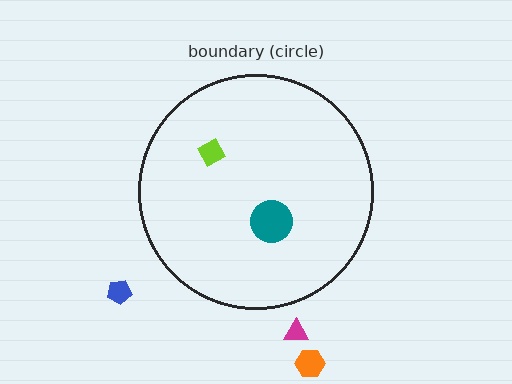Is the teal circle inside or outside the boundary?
Inside.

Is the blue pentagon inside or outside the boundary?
Outside.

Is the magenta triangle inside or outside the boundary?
Outside.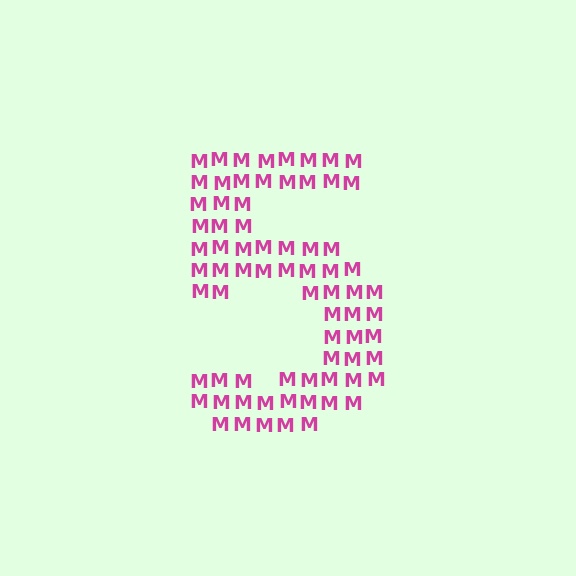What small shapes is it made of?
It is made of small letter M's.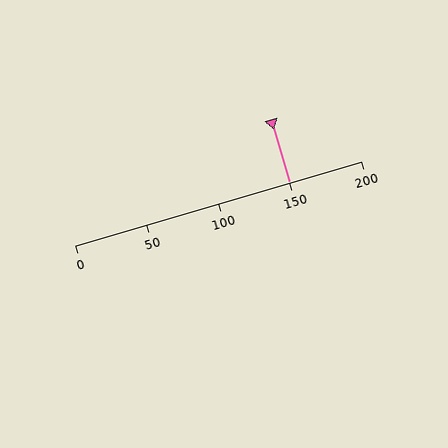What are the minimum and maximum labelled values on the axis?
The axis runs from 0 to 200.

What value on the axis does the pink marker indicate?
The marker indicates approximately 150.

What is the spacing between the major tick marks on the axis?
The major ticks are spaced 50 apart.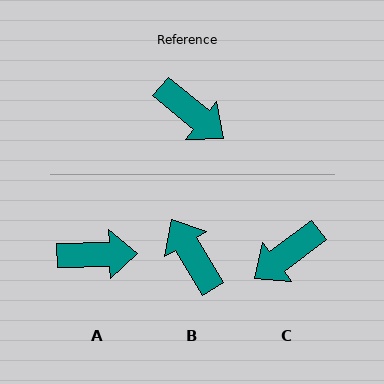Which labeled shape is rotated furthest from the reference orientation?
B, about 161 degrees away.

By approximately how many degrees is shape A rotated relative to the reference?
Approximately 41 degrees counter-clockwise.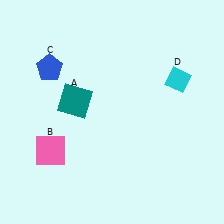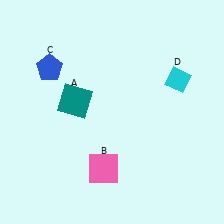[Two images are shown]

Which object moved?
The pink square (B) moved right.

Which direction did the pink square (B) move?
The pink square (B) moved right.